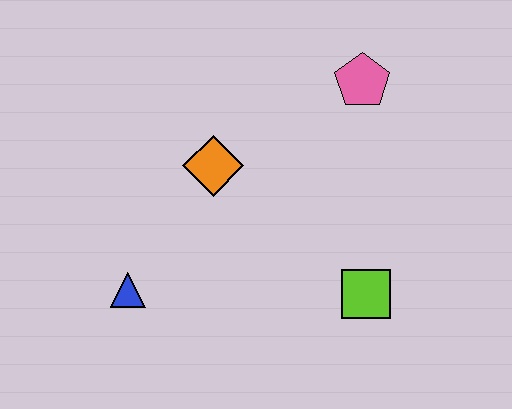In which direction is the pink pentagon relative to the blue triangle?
The pink pentagon is to the right of the blue triangle.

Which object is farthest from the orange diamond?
The lime square is farthest from the orange diamond.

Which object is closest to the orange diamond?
The blue triangle is closest to the orange diamond.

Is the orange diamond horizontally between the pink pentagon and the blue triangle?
Yes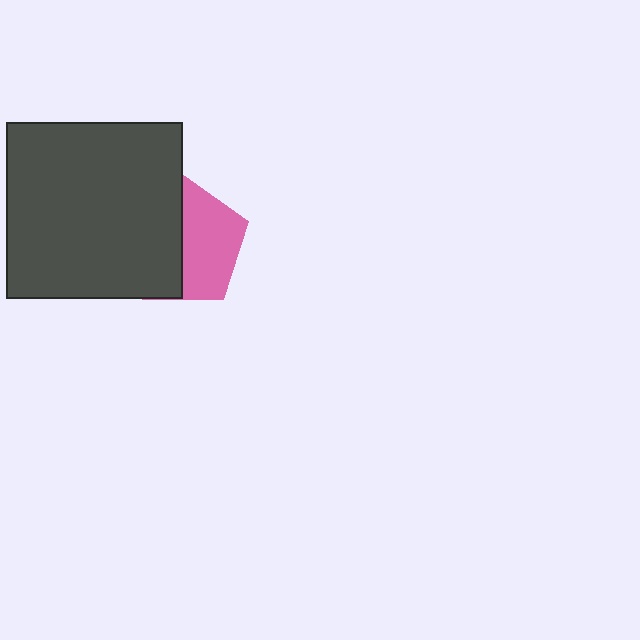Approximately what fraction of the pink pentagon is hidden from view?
Roughly 51% of the pink pentagon is hidden behind the dark gray square.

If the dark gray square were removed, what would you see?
You would see the complete pink pentagon.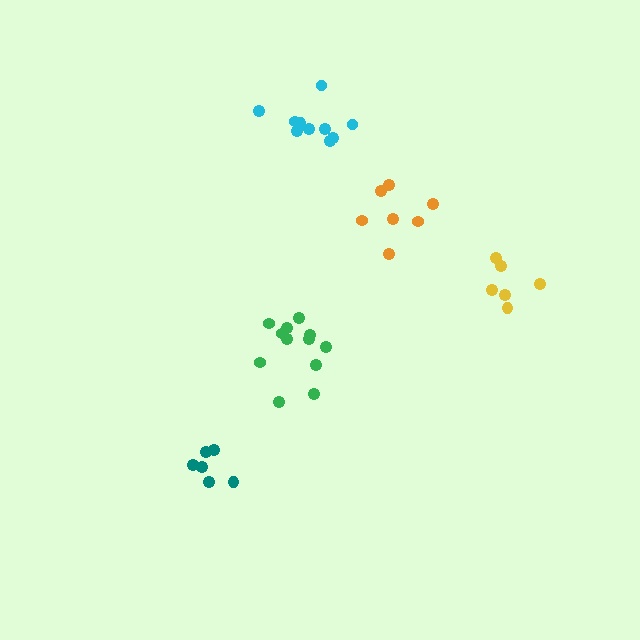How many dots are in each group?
Group 1: 6 dots, Group 2: 12 dots, Group 3: 7 dots, Group 4: 6 dots, Group 5: 10 dots (41 total).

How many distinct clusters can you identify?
There are 5 distinct clusters.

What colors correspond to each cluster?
The clusters are colored: yellow, green, orange, teal, cyan.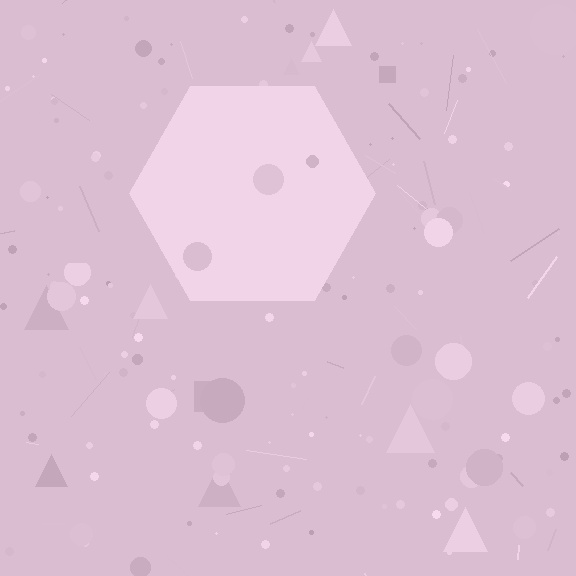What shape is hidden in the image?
A hexagon is hidden in the image.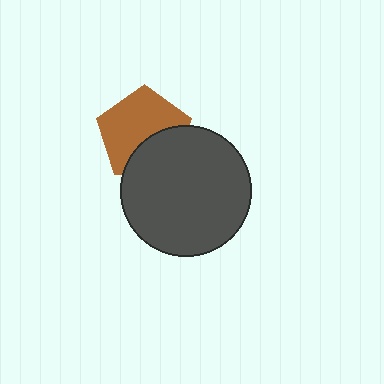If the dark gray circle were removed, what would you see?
You would see the complete brown pentagon.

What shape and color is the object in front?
The object in front is a dark gray circle.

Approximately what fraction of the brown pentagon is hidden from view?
Roughly 36% of the brown pentagon is hidden behind the dark gray circle.